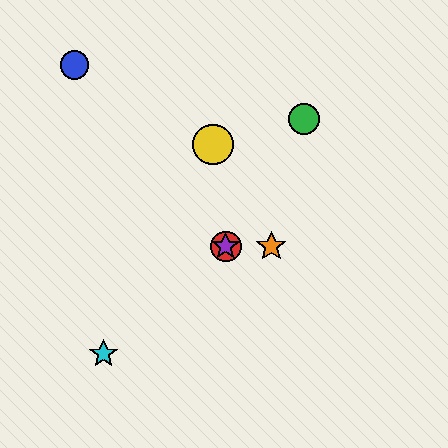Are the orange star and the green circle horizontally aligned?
No, the orange star is at y≈246 and the green circle is at y≈119.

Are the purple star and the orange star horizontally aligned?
Yes, both are at y≈246.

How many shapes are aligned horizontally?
3 shapes (the red circle, the purple star, the orange star) are aligned horizontally.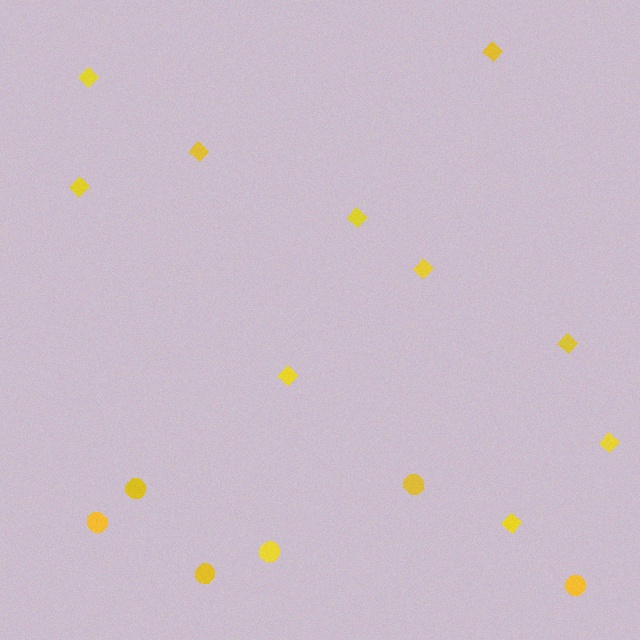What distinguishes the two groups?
There are 2 groups: one group of diamonds (10) and one group of circles (6).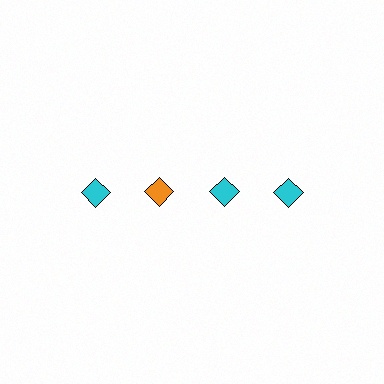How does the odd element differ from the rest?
It has a different color: orange instead of cyan.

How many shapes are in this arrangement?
There are 4 shapes arranged in a grid pattern.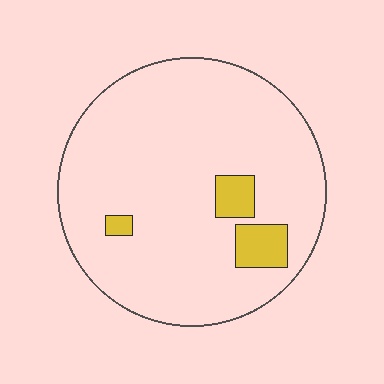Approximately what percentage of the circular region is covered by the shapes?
Approximately 10%.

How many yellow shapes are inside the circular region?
3.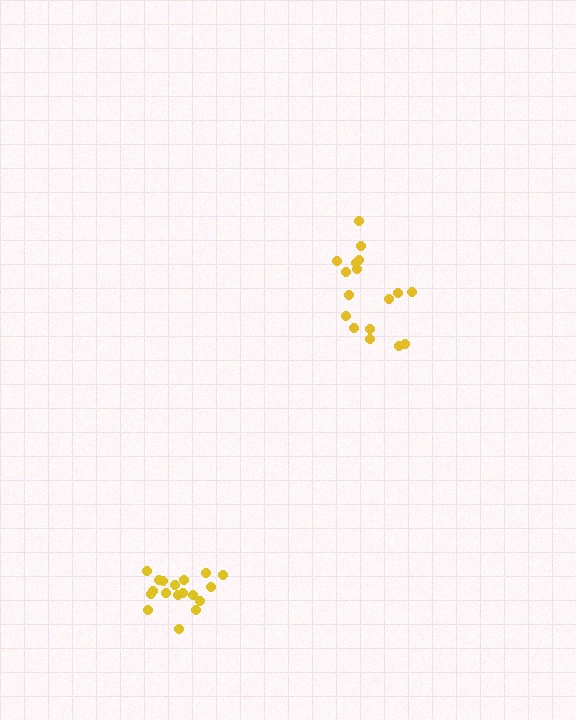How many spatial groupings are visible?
There are 2 spatial groupings.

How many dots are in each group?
Group 1: 18 dots, Group 2: 17 dots (35 total).